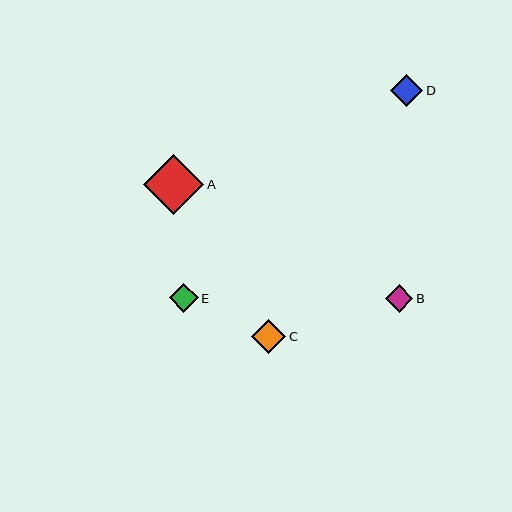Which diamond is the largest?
Diamond A is the largest with a size of approximately 60 pixels.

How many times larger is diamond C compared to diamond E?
Diamond C is approximately 1.2 times the size of diamond E.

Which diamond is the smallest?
Diamond B is the smallest with a size of approximately 28 pixels.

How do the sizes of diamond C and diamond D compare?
Diamond C and diamond D are approximately the same size.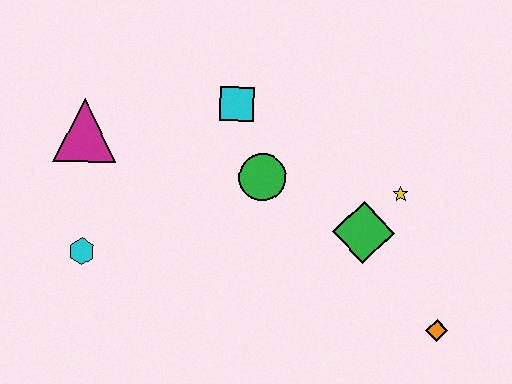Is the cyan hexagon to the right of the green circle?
No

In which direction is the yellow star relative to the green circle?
The yellow star is to the right of the green circle.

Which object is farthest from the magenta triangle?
The orange diamond is farthest from the magenta triangle.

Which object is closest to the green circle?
The cyan square is closest to the green circle.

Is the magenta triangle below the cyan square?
Yes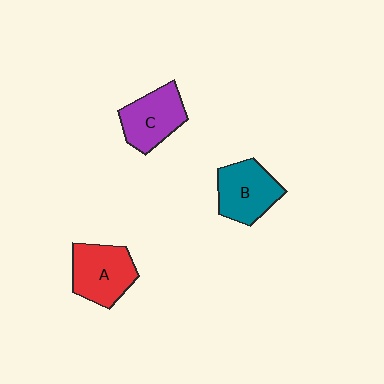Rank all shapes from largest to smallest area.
From largest to smallest: A (red), B (teal), C (purple).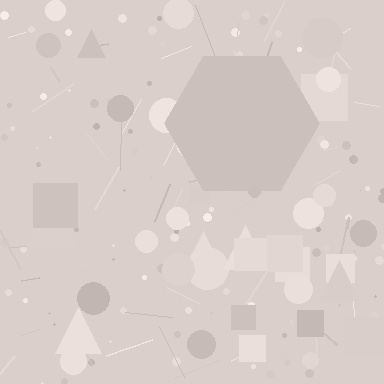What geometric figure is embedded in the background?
A hexagon is embedded in the background.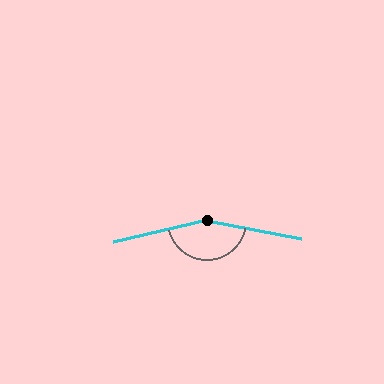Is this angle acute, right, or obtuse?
It is obtuse.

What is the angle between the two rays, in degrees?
Approximately 156 degrees.